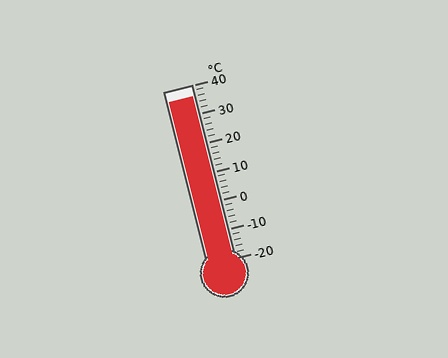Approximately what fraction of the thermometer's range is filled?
The thermometer is filled to approximately 95% of its range.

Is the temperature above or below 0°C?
The temperature is above 0°C.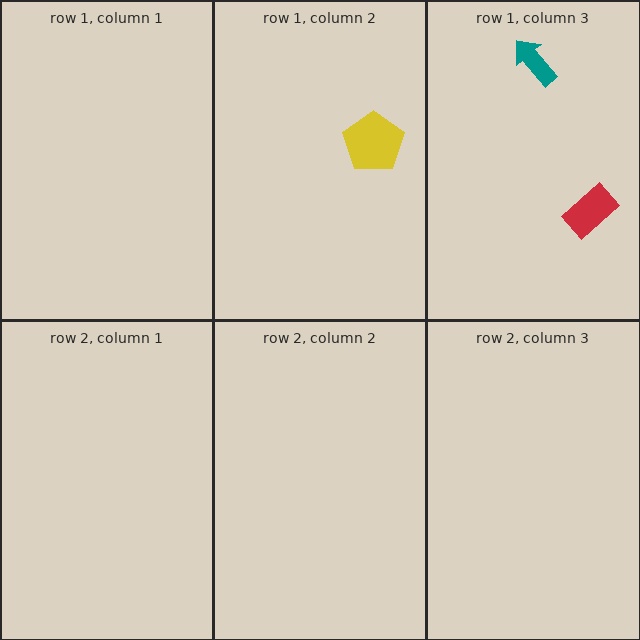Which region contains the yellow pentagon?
The row 1, column 2 region.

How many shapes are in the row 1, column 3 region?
2.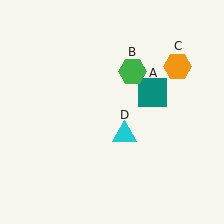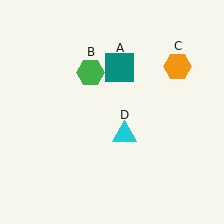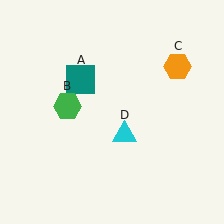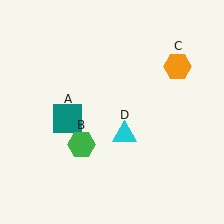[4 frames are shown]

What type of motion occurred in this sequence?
The teal square (object A), green hexagon (object B) rotated counterclockwise around the center of the scene.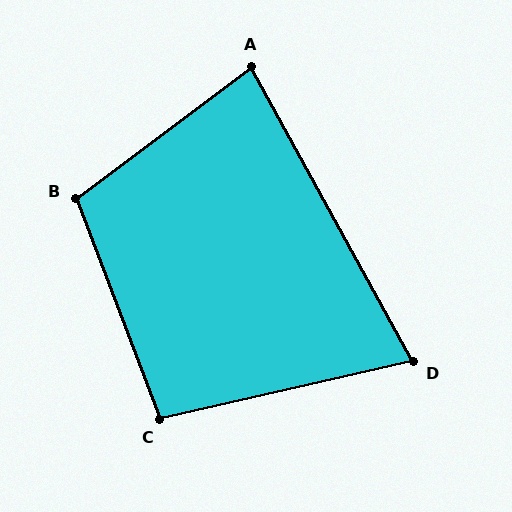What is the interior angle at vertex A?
Approximately 82 degrees (acute).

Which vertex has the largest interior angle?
B, at approximately 106 degrees.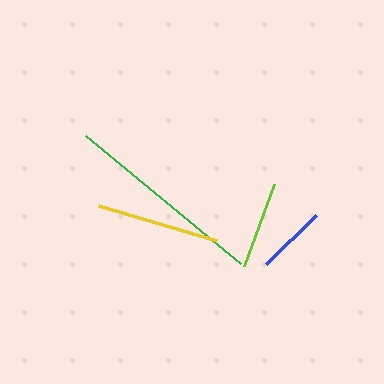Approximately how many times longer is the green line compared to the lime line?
The green line is approximately 2.3 times the length of the lime line.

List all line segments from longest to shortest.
From longest to shortest: green, yellow, lime, blue.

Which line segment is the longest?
The green line is the longest at approximately 201 pixels.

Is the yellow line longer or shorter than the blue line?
The yellow line is longer than the blue line.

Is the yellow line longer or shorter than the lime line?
The yellow line is longer than the lime line.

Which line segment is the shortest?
The blue line is the shortest at approximately 70 pixels.